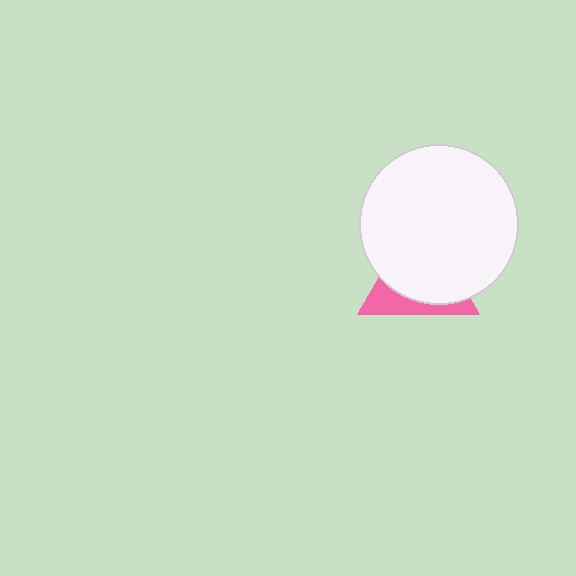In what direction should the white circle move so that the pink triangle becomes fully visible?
The white circle should move up. That is the shortest direction to clear the overlap and leave the pink triangle fully visible.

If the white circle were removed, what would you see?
You would see the complete pink triangle.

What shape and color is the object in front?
The object in front is a white circle.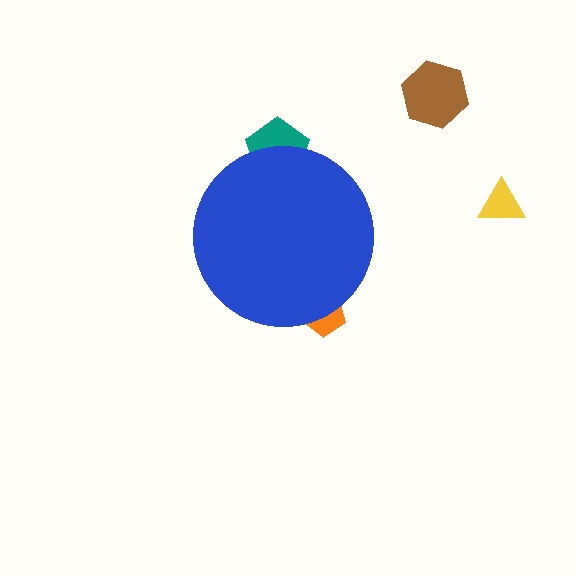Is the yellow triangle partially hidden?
No, the yellow triangle is fully visible.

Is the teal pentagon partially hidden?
Yes, the teal pentagon is partially hidden behind the blue circle.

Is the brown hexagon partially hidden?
No, the brown hexagon is fully visible.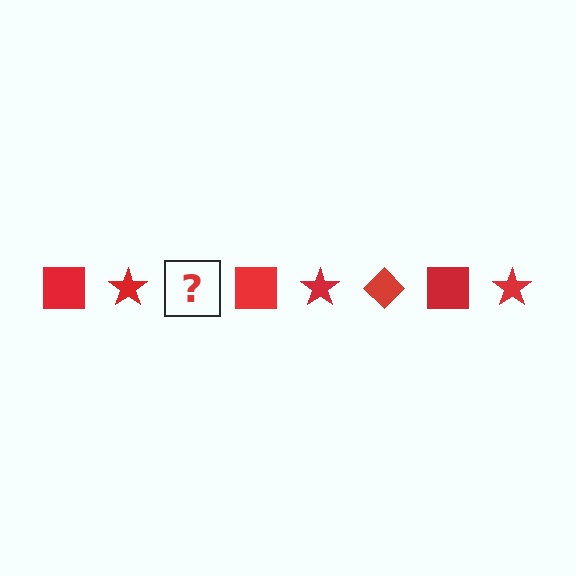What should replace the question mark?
The question mark should be replaced with a red diamond.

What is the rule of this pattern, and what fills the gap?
The rule is that the pattern cycles through square, star, diamond shapes in red. The gap should be filled with a red diamond.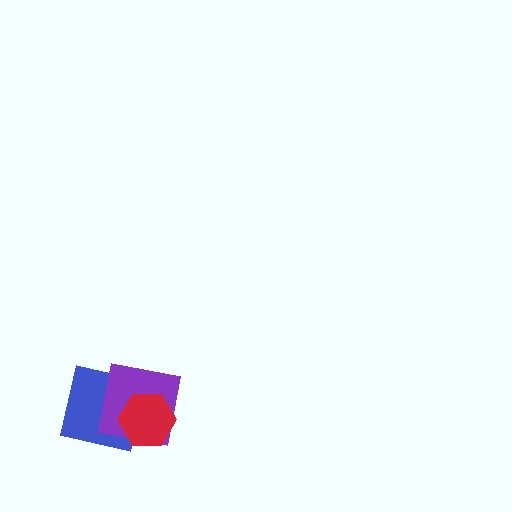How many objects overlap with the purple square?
2 objects overlap with the purple square.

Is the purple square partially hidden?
Yes, it is partially covered by another shape.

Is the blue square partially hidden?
Yes, it is partially covered by another shape.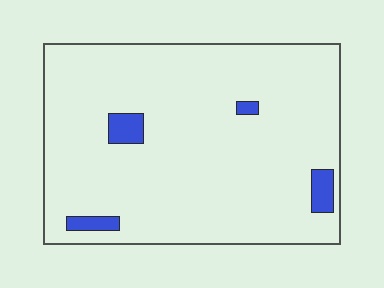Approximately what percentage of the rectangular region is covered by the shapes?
Approximately 5%.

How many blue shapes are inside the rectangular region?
4.